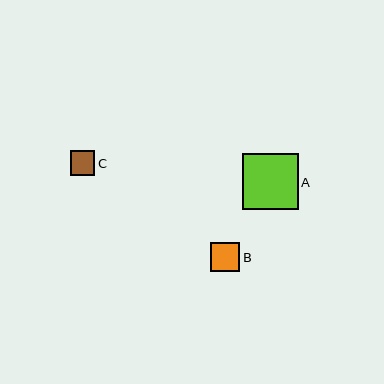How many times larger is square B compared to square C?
Square B is approximately 1.2 times the size of square C.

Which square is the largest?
Square A is the largest with a size of approximately 56 pixels.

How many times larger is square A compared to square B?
Square A is approximately 1.9 times the size of square B.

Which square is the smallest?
Square C is the smallest with a size of approximately 24 pixels.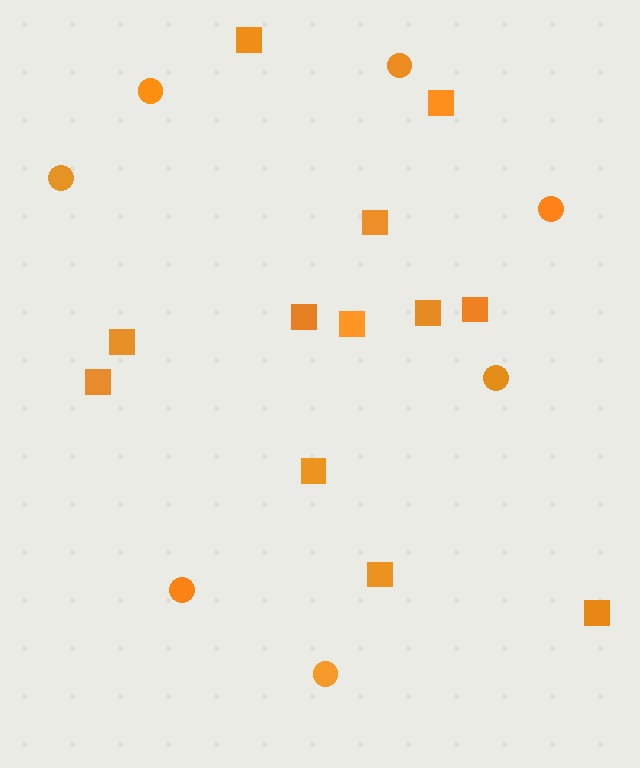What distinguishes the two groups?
There are 2 groups: one group of squares (12) and one group of circles (7).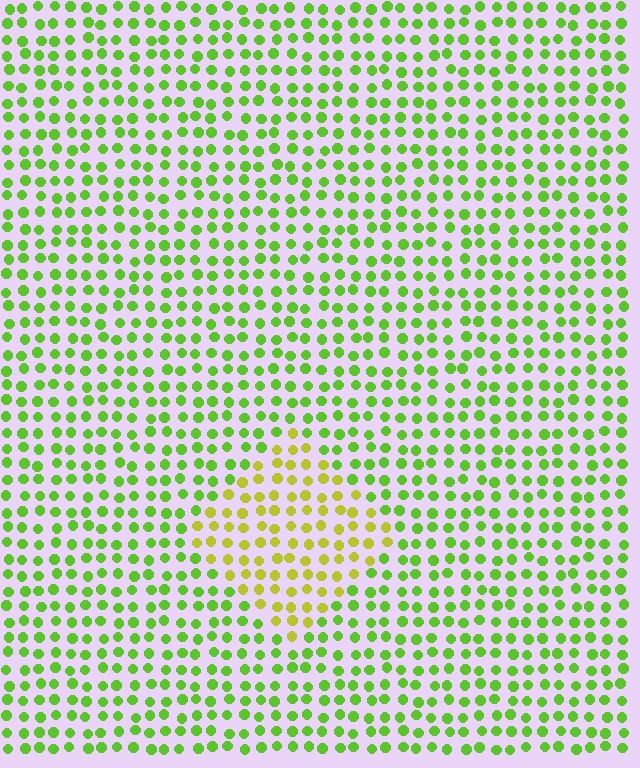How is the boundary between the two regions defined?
The boundary is defined purely by a slight shift in hue (about 36 degrees). Spacing, size, and orientation are identical on both sides.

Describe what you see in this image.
The image is filled with small lime elements in a uniform arrangement. A diamond-shaped region is visible where the elements are tinted to a slightly different hue, forming a subtle color boundary.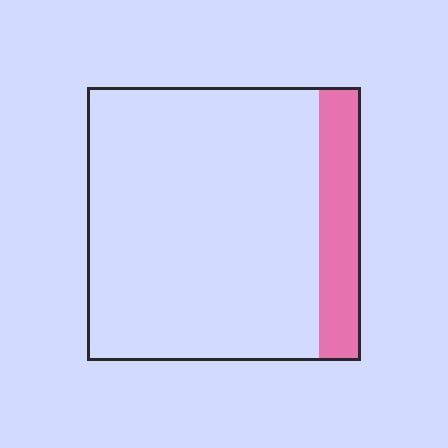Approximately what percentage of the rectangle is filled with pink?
Approximately 15%.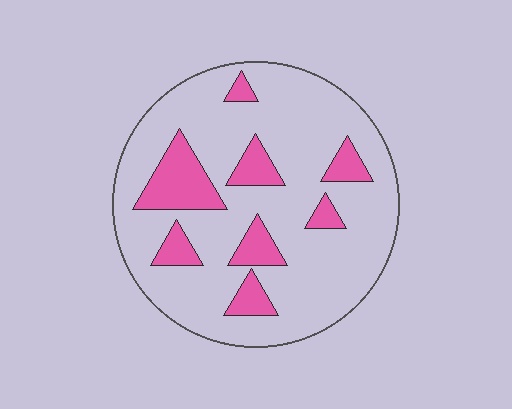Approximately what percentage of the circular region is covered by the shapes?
Approximately 20%.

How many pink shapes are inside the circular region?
8.